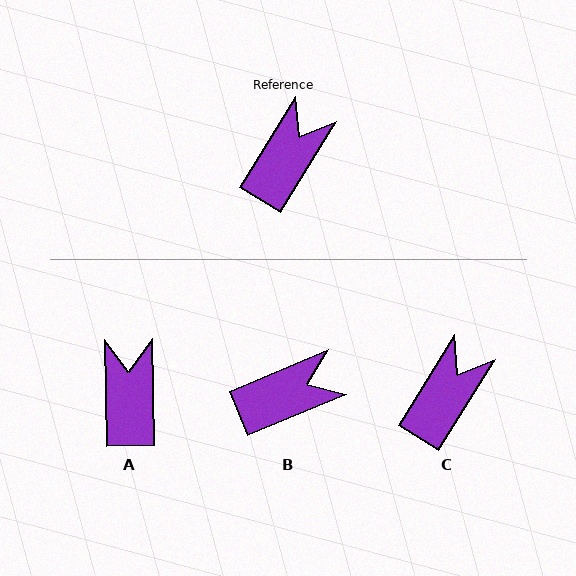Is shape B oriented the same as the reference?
No, it is off by about 36 degrees.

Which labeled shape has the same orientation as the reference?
C.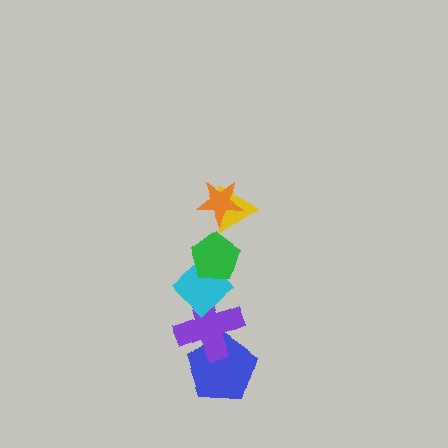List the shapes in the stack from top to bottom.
From top to bottom: the orange star, the yellow triangle, the green pentagon, the cyan diamond, the purple cross, the blue pentagon.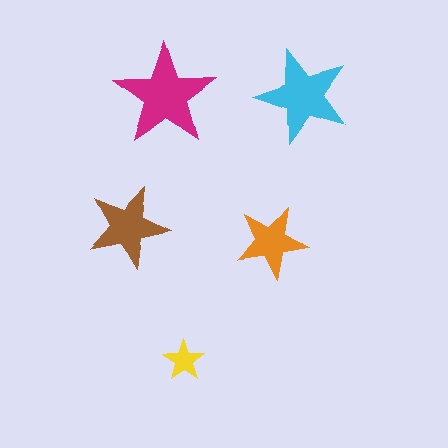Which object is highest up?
The magenta star is topmost.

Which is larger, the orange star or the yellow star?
The orange one.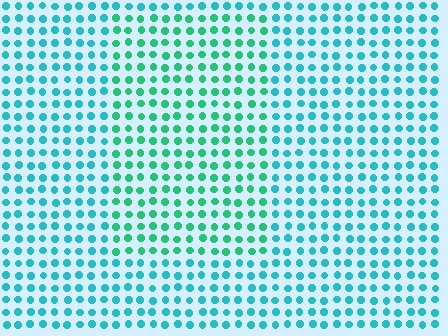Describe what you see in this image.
The image is filled with small cyan elements in a uniform arrangement. A rectangle-shaped region is visible where the elements are tinted to a slightly different hue, forming a subtle color boundary.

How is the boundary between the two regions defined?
The boundary is defined purely by a slight shift in hue (about 32 degrees). Spacing, size, and orientation are identical on both sides.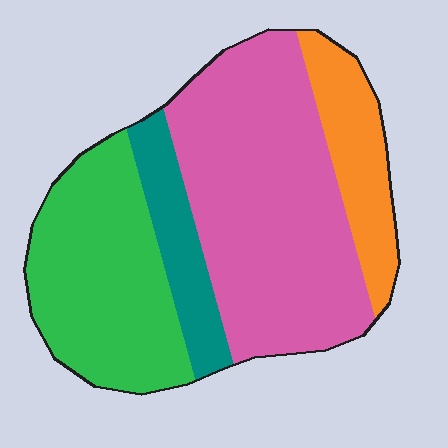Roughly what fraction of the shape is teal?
Teal takes up about one tenth (1/10) of the shape.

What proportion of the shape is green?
Green takes up about one third (1/3) of the shape.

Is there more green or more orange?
Green.